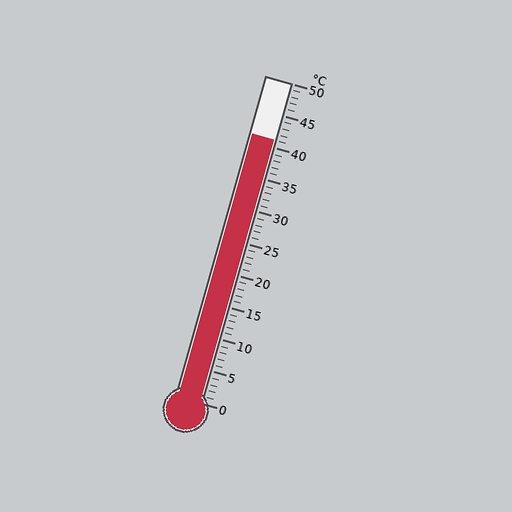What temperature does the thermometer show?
The thermometer shows approximately 41°C.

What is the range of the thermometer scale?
The thermometer scale ranges from 0°C to 50°C.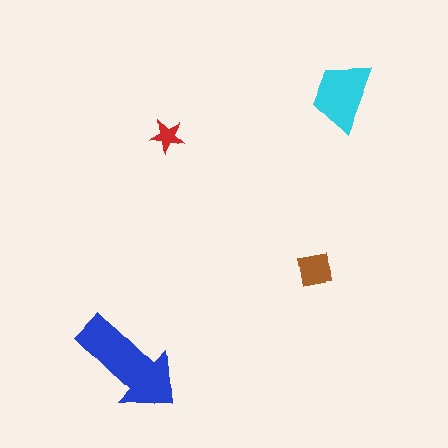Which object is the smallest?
The red star.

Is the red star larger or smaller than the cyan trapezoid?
Smaller.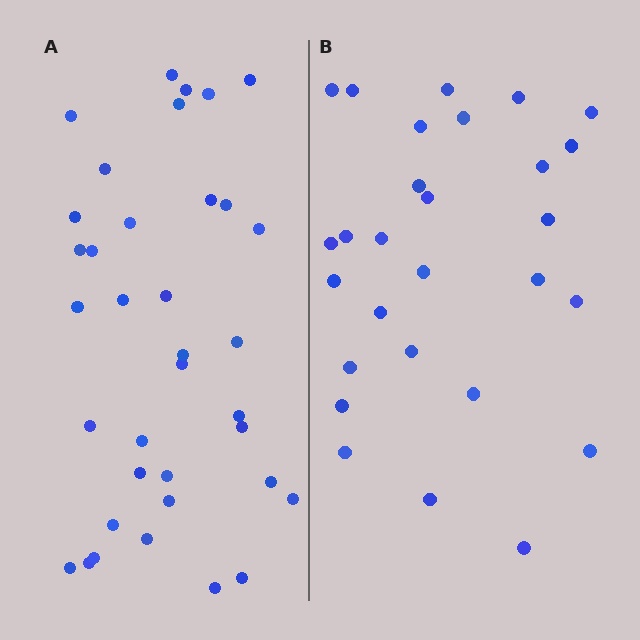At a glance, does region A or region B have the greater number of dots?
Region A (the left region) has more dots.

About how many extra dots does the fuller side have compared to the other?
Region A has roughly 8 or so more dots than region B.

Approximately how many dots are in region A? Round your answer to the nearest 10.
About 40 dots. (The exact count is 36, which rounds to 40.)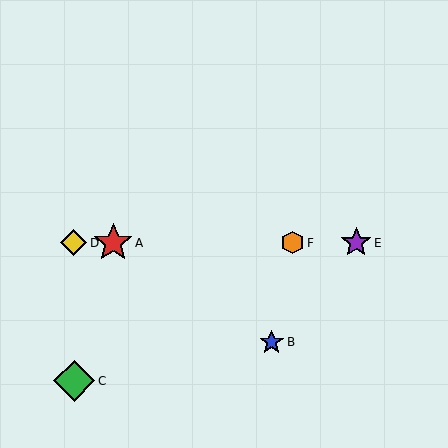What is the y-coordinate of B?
Object B is at y≈342.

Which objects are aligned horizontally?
Objects A, D, E, F are aligned horizontally.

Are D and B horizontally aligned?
No, D is at y≈243 and B is at y≈342.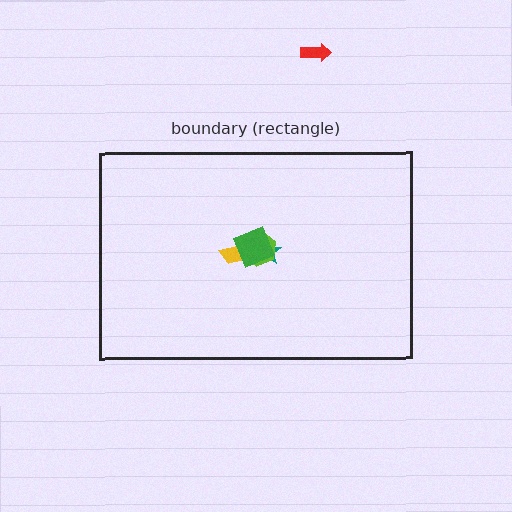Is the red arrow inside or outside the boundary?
Outside.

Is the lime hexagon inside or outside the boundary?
Inside.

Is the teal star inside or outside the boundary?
Inside.